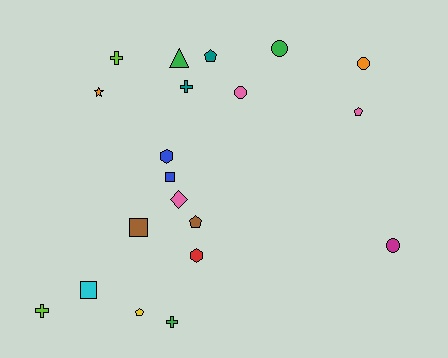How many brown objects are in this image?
There are 2 brown objects.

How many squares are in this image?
There are 3 squares.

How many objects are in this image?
There are 20 objects.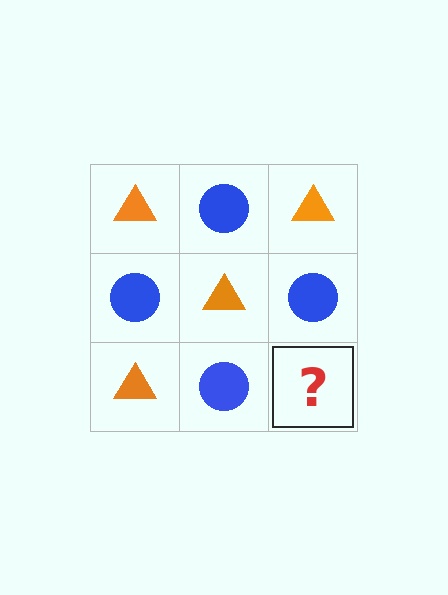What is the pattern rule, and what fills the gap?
The rule is that it alternates orange triangle and blue circle in a checkerboard pattern. The gap should be filled with an orange triangle.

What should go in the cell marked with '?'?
The missing cell should contain an orange triangle.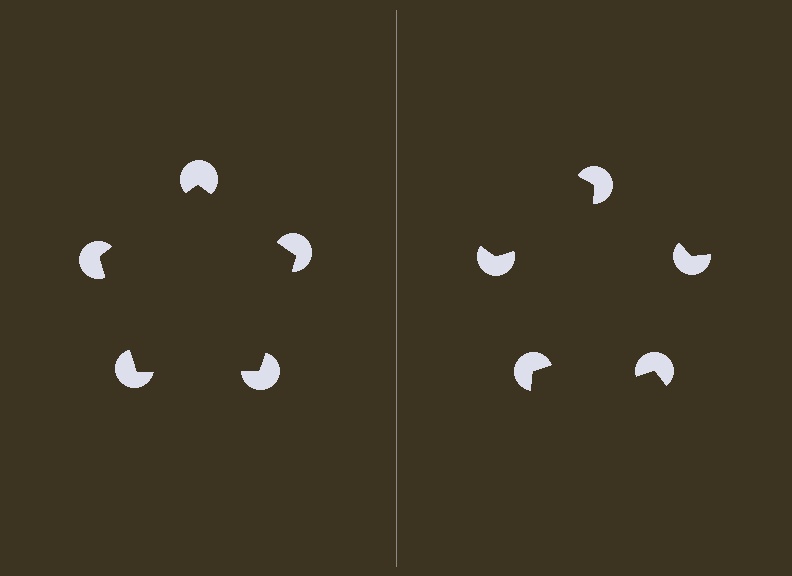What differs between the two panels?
The pac-man discs are positioned identically on both sides; only the wedge orientations differ. On the left they align to a pentagon; on the right they are misaligned.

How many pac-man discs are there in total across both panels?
10 — 5 on each side.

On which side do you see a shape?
An illusory pentagon appears on the left side. On the right side the wedge cuts are rotated, so no coherent shape forms.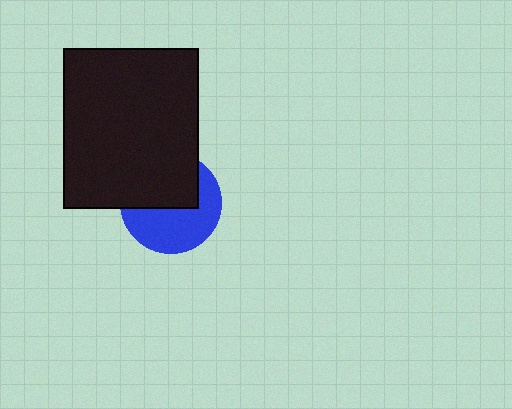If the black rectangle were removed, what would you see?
You would see the complete blue circle.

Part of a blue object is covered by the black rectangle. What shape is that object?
It is a circle.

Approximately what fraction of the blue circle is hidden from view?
Roughly 48% of the blue circle is hidden behind the black rectangle.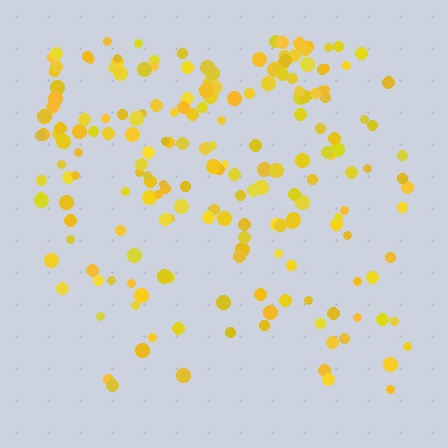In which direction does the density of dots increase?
From bottom to top, with the top side densest.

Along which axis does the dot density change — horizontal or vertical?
Vertical.